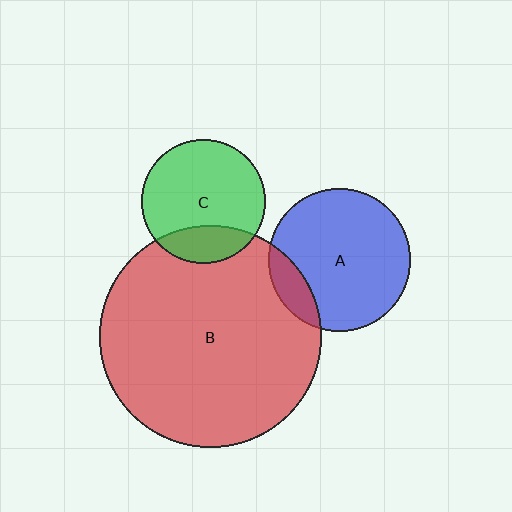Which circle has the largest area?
Circle B (red).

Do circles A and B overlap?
Yes.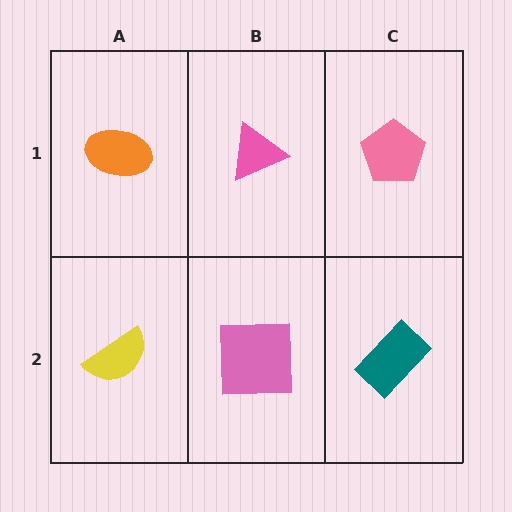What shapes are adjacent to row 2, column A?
An orange ellipse (row 1, column A), a pink square (row 2, column B).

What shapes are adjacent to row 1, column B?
A pink square (row 2, column B), an orange ellipse (row 1, column A), a pink pentagon (row 1, column C).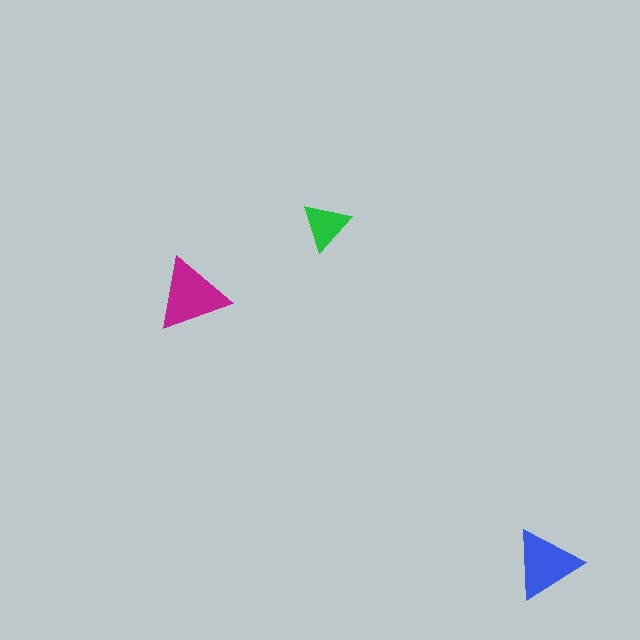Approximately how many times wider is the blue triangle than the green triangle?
About 1.5 times wider.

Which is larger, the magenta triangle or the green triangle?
The magenta one.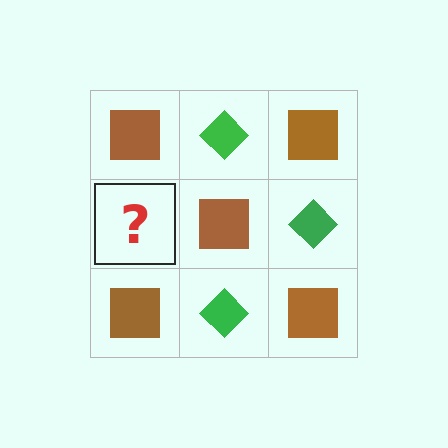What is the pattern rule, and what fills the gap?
The rule is that it alternates brown square and green diamond in a checkerboard pattern. The gap should be filled with a green diamond.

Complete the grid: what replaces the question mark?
The question mark should be replaced with a green diamond.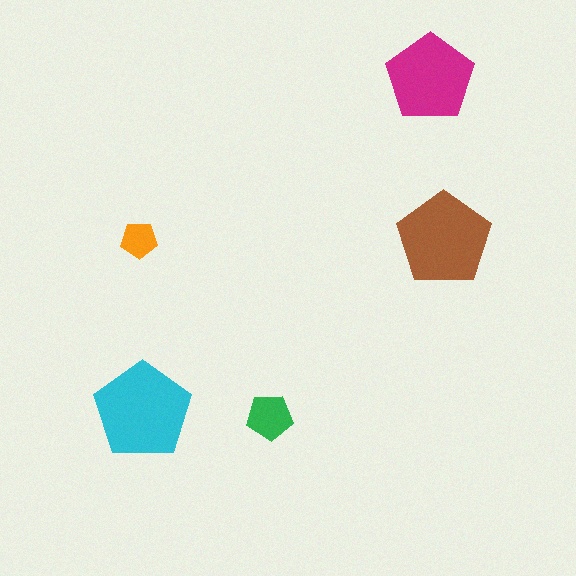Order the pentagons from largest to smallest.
the cyan one, the brown one, the magenta one, the green one, the orange one.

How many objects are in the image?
There are 5 objects in the image.